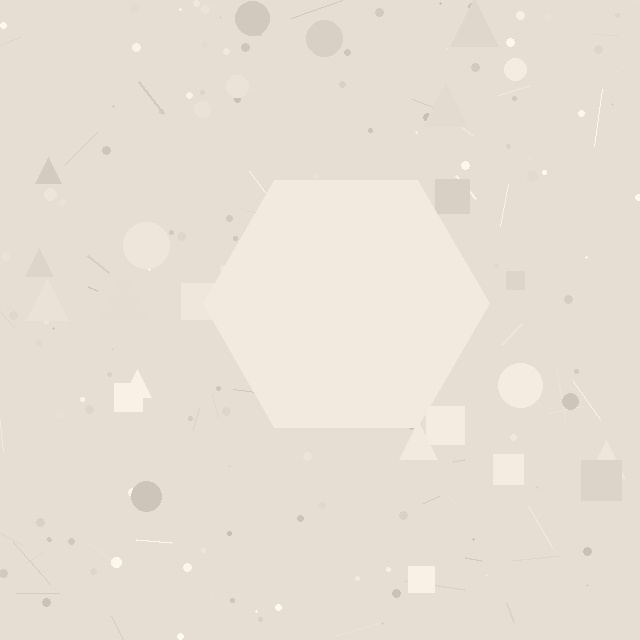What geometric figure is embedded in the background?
A hexagon is embedded in the background.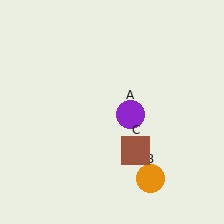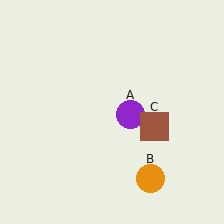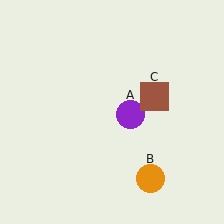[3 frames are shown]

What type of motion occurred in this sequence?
The brown square (object C) rotated counterclockwise around the center of the scene.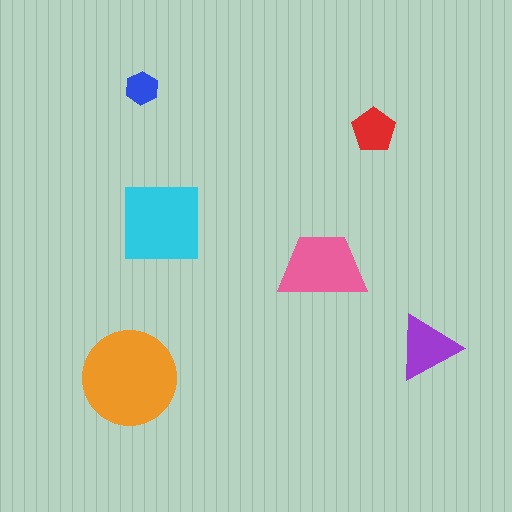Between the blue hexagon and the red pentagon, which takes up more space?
The red pentagon.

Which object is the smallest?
The blue hexagon.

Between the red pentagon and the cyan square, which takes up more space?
The cyan square.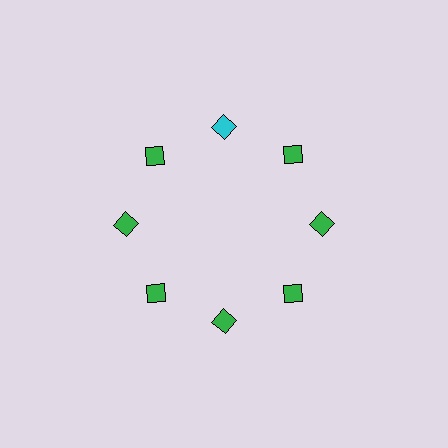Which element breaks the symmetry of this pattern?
The cyan diamond at roughly the 12 o'clock position breaks the symmetry. All other shapes are green diamonds.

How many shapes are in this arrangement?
There are 8 shapes arranged in a ring pattern.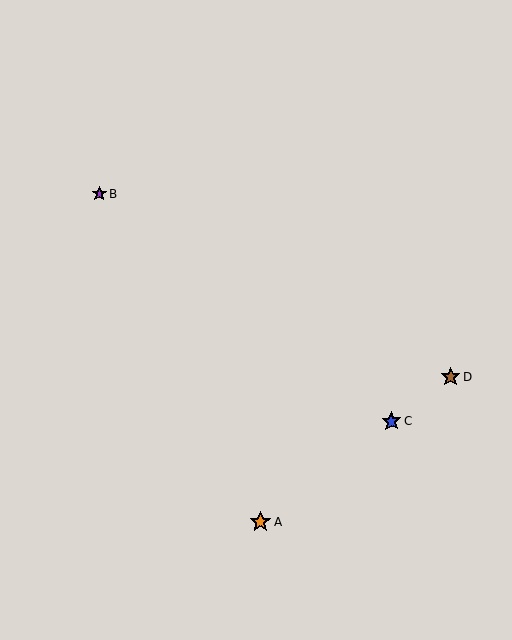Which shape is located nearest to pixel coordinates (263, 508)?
The orange star (labeled A) at (261, 522) is nearest to that location.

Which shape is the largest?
The orange star (labeled A) is the largest.